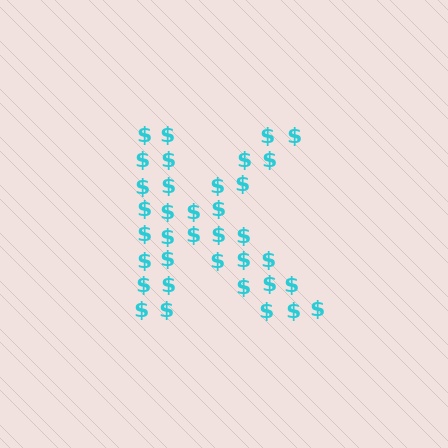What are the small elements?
The small elements are dollar signs.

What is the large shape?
The large shape is the letter K.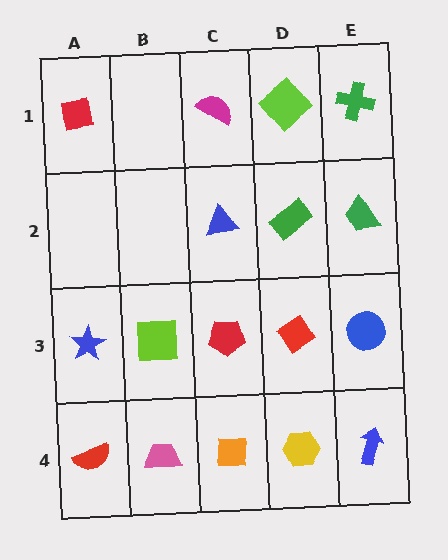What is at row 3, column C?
A red pentagon.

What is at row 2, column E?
A green trapezoid.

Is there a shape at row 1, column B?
No, that cell is empty.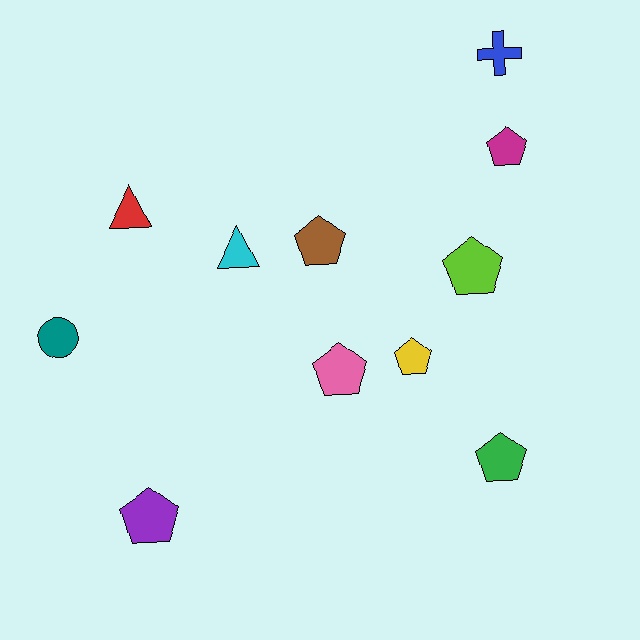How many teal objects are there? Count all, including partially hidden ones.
There is 1 teal object.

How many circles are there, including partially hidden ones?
There is 1 circle.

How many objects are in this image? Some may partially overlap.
There are 11 objects.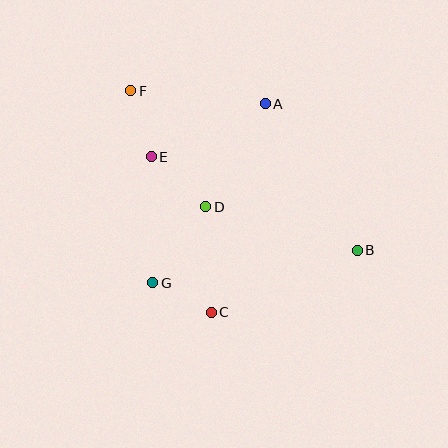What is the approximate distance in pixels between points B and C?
The distance between B and C is approximately 158 pixels.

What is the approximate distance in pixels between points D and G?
The distance between D and G is approximately 92 pixels.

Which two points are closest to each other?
Points C and G are closest to each other.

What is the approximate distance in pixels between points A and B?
The distance between A and B is approximately 173 pixels.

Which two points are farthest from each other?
Points B and F are farthest from each other.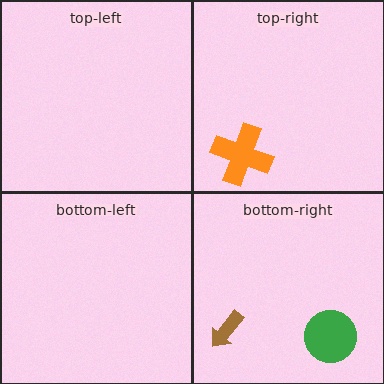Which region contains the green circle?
The bottom-right region.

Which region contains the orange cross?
The top-right region.